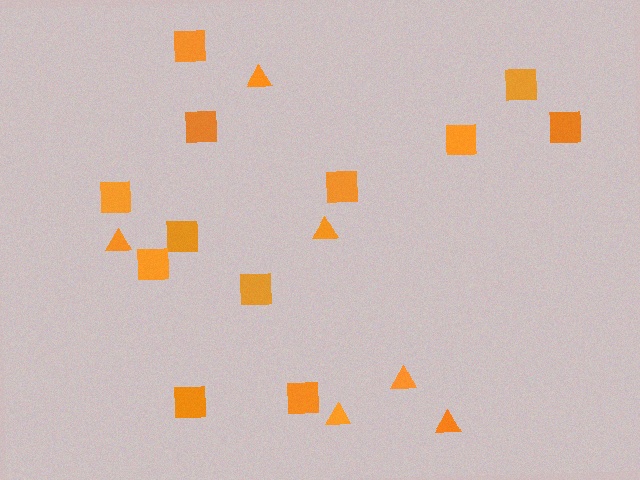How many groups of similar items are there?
There are 2 groups: one group of triangles (6) and one group of squares (12).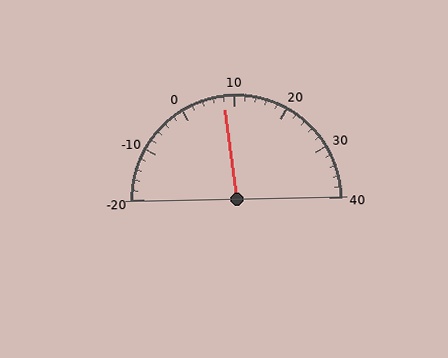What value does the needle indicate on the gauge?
The needle indicates approximately 8.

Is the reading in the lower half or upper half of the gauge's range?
The reading is in the lower half of the range (-20 to 40).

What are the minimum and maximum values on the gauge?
The gauge ranges from -20 to 40.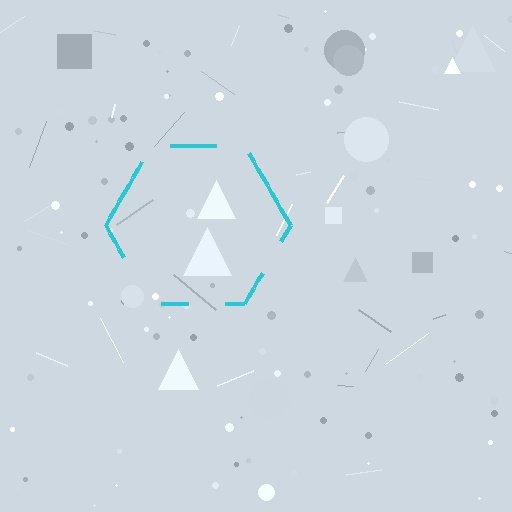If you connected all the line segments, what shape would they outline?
They would outline a hexagon.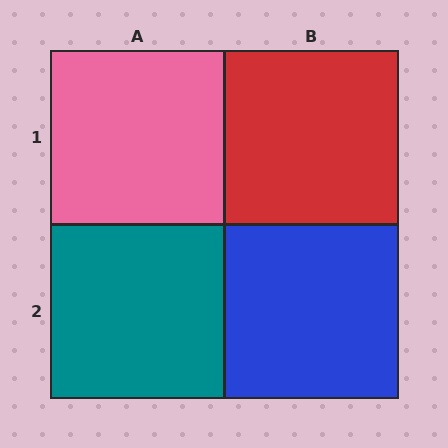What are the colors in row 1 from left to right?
Pink, red.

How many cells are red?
1 cell is red.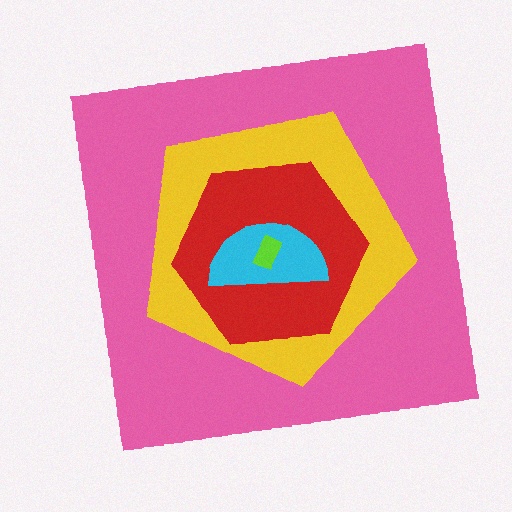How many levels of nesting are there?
5.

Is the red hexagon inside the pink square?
Yes.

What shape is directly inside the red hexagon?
The cyan semicircle.